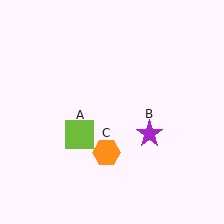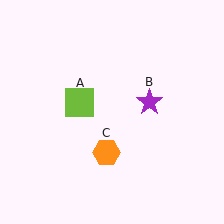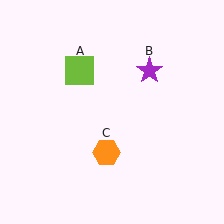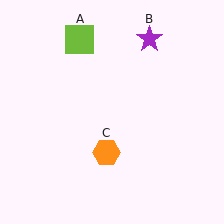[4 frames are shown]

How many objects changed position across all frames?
2 objects changed position: lime square (object A), purple star (object B).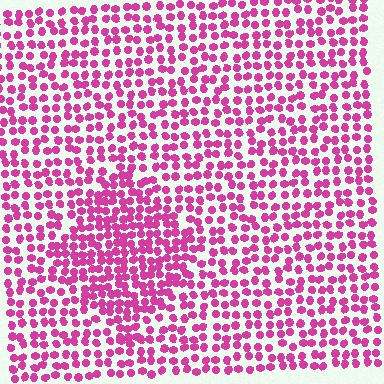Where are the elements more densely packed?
The elements are more densely packed inside the diamond boundary.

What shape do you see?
I see a diamond.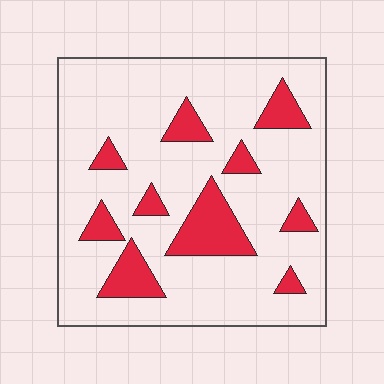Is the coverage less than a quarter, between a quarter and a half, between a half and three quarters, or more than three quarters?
Less than a quarter.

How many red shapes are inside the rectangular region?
10.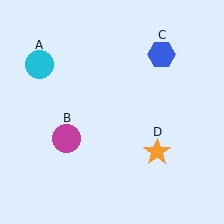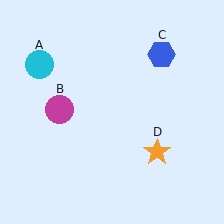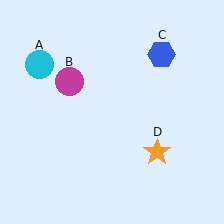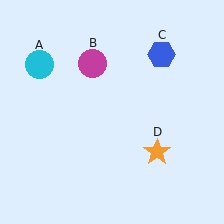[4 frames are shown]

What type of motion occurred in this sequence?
The magenta circle (object B) rotated clockwise around the center of the scene.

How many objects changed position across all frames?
1 object changed position: magenta circle (object B).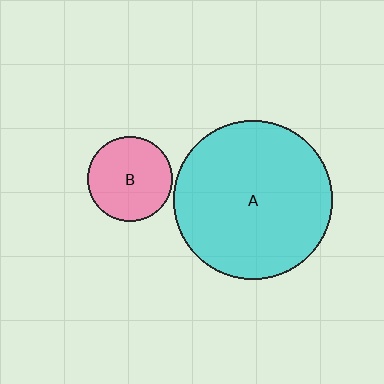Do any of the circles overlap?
No, none of the circles overlap.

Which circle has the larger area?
Circle A (cyan).